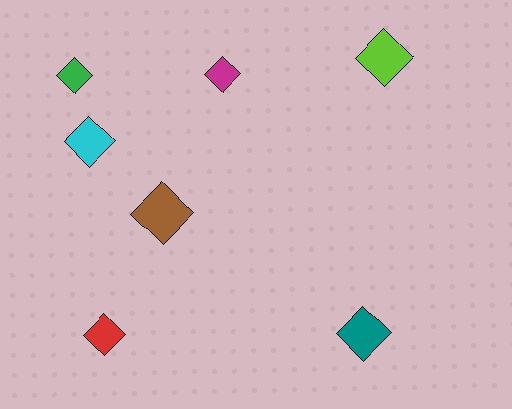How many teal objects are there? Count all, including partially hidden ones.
There is 1 teal object.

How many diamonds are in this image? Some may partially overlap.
There are 7 diamonds.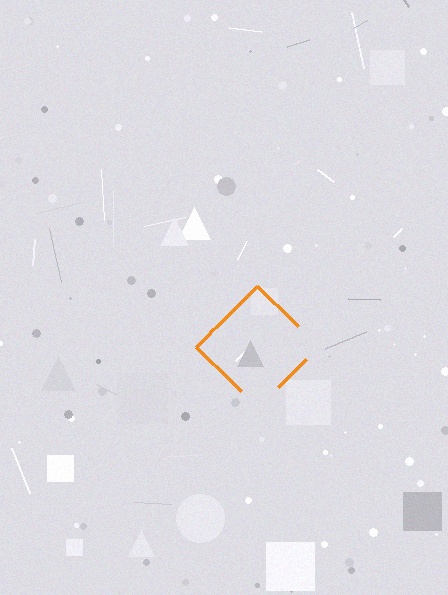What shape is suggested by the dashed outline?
The dashed outline suggests a diamond.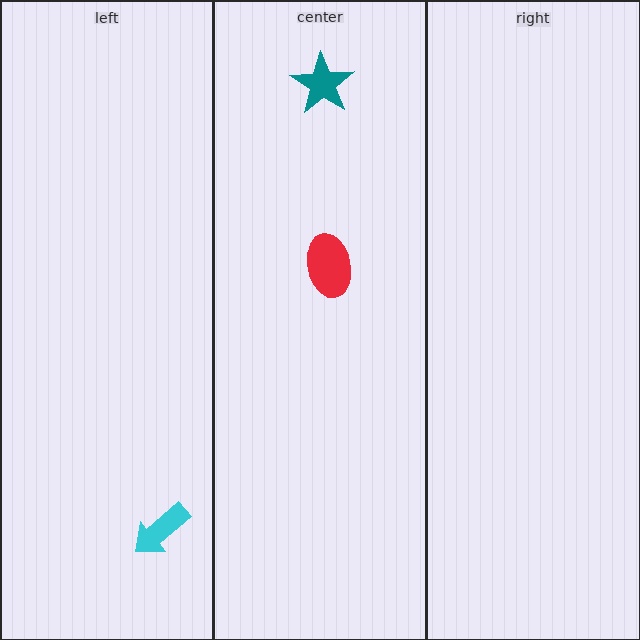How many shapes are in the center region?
2.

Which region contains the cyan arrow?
The left region.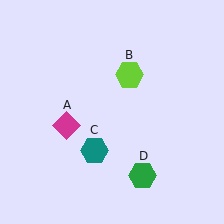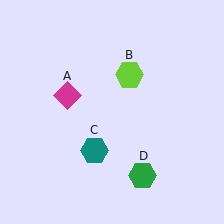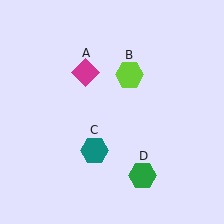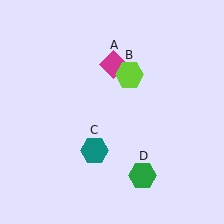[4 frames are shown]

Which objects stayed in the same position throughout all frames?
Lime hexagon (object B) and teal hexagon (object C) and green hexagon (object D) remained stationary.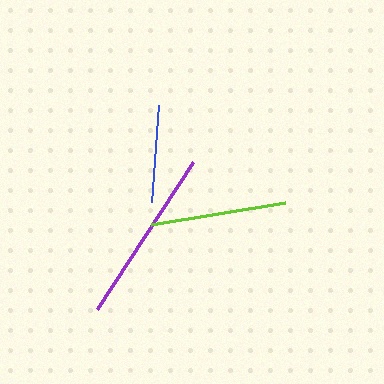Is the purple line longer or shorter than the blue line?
The purple line is longer than the blue line.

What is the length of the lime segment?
The lime segment is approximately 135 pixels long.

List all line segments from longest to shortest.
From longest to shortest: purple, lime, blue.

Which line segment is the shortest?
The blue line is the shortest at approximately 97 pixels.